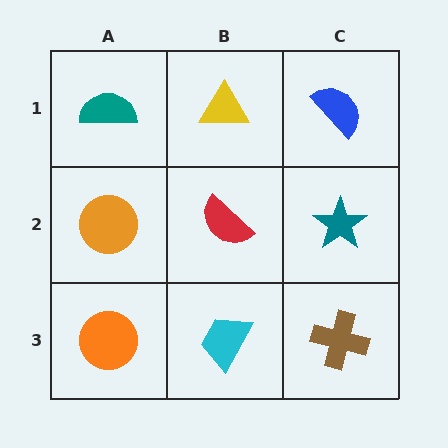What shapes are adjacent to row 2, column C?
A blue semicircle (row 1, column C), a brown cross (row 3, column C), a red semicircle (row 2, column B).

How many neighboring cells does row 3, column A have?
2.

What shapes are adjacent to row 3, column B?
A red semicircle (row 2, column B), an orange circle (row 3, column A), a brown cross (row 3, column C).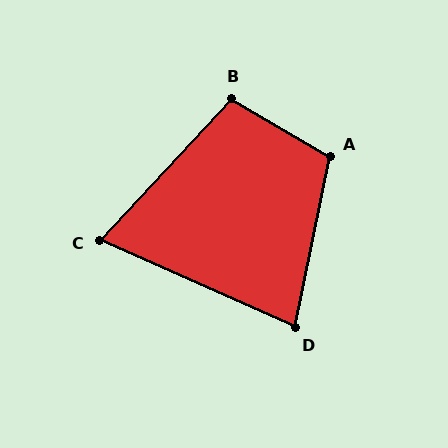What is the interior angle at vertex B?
Approximately 102 degrees (obtuse).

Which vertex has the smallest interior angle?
C, at approximately 71 degrees.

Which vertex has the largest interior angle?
A, at approximately 109 degrees.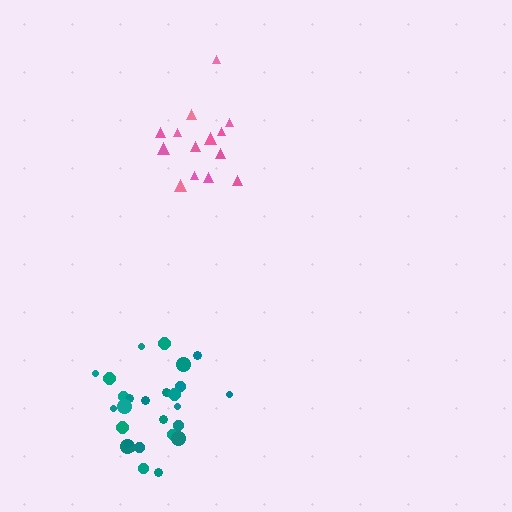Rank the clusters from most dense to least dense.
teal, pink.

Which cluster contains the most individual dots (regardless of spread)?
Teal (28).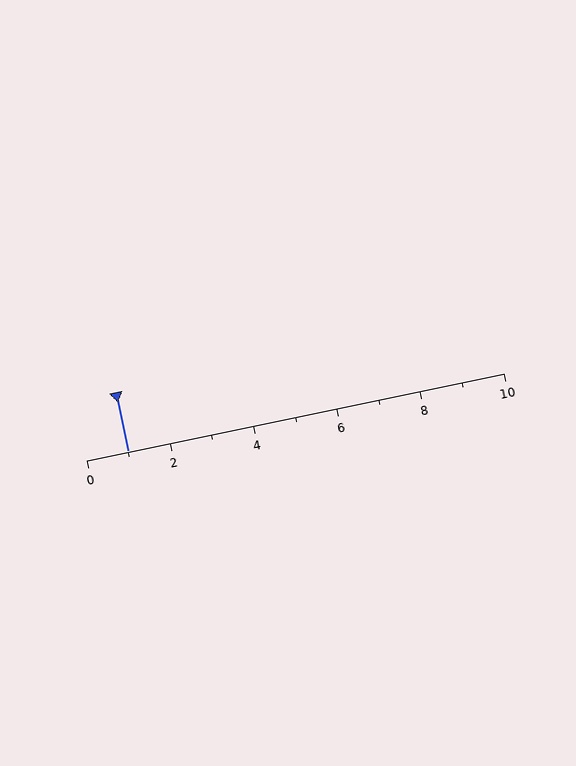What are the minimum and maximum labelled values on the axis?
The axis runs from 0 to 10.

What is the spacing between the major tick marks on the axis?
The major ticks are spaced 2 apart.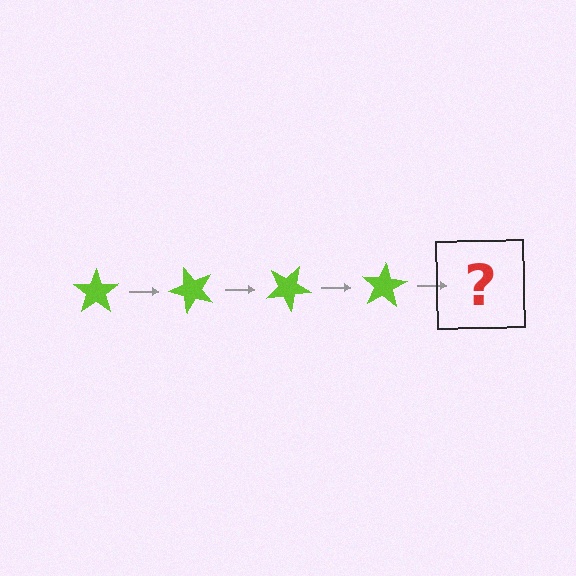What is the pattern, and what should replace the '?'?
The pattern is that the star rotates 50 degrees each step. The '?' should be a lime star rotated 200 degrees.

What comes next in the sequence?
The next element should be a lime star rotated 200 degrees.